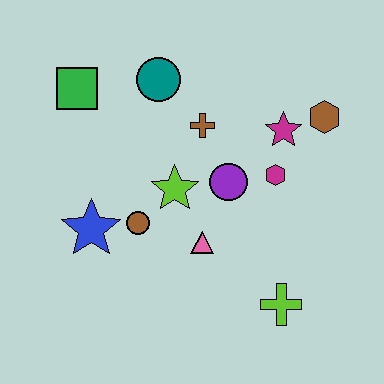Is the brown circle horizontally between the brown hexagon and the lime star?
No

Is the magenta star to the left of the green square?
No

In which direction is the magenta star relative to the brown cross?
The magenta star is to the right of the brown cross.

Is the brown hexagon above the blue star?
Yes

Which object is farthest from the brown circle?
The brown hexagon is farthest from the brown circle.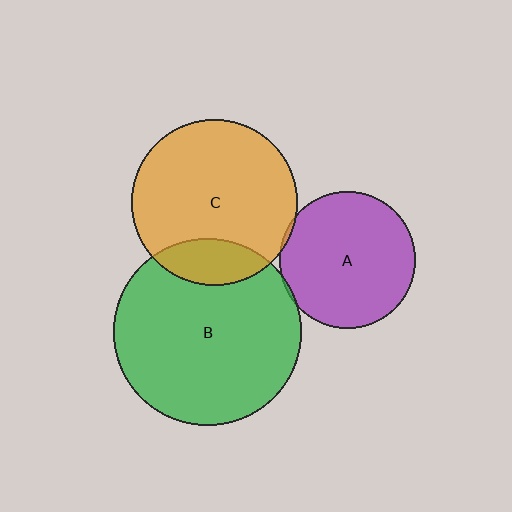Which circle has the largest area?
Circle B (green).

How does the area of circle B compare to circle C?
Approximately 1.3 times.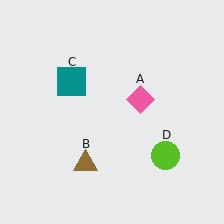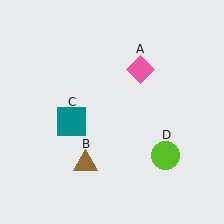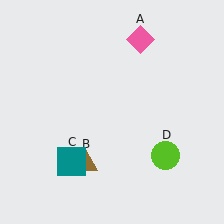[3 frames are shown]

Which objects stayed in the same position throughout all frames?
Brown triangle (object B) and lime circle (object D) remained stationary.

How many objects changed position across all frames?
2 objects changed position: pink diamond (object A), teal square (object C).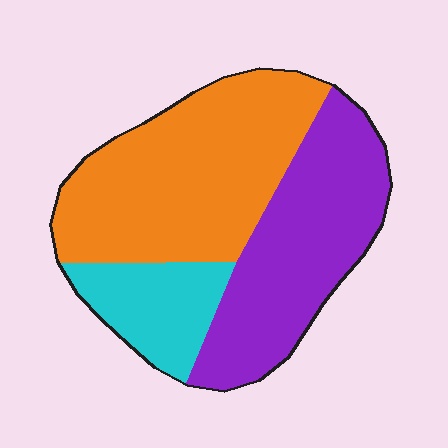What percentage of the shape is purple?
Purple covers about 40% of the shape.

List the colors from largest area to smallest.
From largest to smallest: orange, purple, cyan.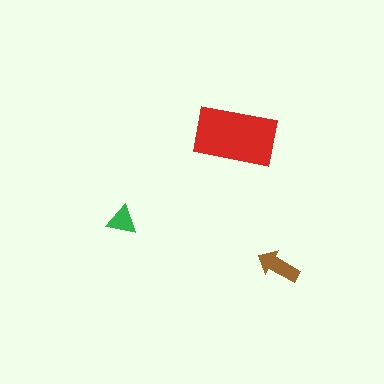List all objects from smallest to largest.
The green triangle, the brown arrow, the red rectangle.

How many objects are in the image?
There are 3 objects in the image.